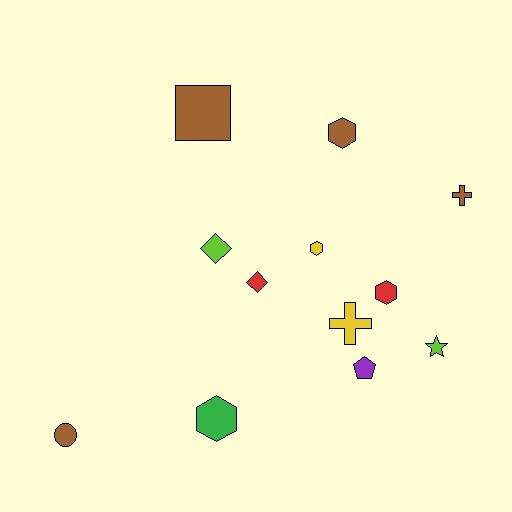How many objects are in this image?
There are 12 objects.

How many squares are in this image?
There is 1 square.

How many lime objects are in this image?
There are 2 lime objects.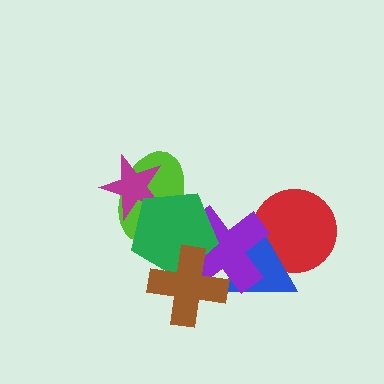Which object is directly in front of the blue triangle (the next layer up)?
The purple cross is directly in front of the blue triangle.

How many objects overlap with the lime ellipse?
2 objects overlap with the lime ellipse.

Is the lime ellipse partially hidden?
Yes, it is partially covered by another shape.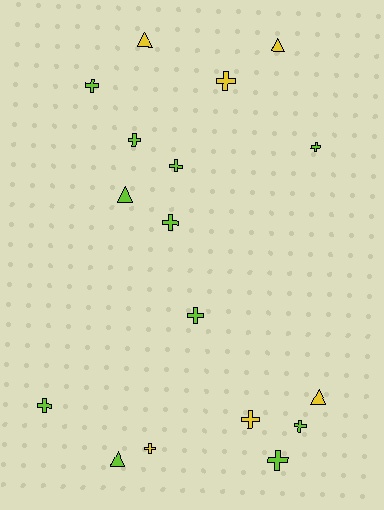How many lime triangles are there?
There are 2 lime triangles.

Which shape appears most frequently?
Cross, with 12 objects.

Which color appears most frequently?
Lime, with 11 objects.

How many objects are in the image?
There are 17 objects.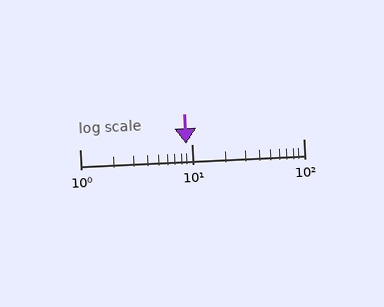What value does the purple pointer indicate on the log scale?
The pointer indicates approximately 9.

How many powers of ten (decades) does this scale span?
The scale spans 2 decades, from 1 to 100.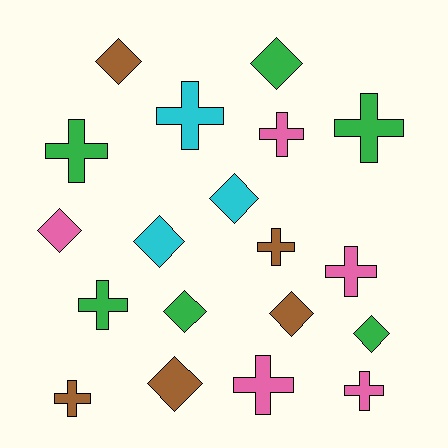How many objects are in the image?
There are 19 objects.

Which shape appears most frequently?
Cross, with 10 objects.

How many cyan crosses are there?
There is 1 cyan cross.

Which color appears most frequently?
Green, with 6 objects.